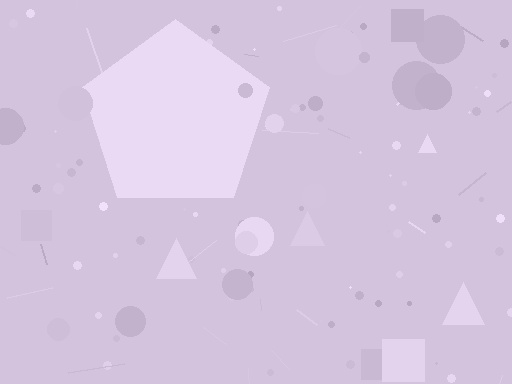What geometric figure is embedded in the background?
A pentagon is embedded in the background.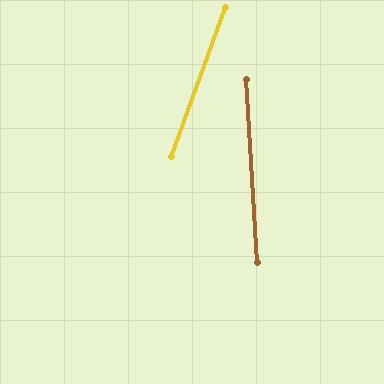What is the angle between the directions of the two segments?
Approximately 23 degrees.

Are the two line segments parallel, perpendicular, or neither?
Neither parallel nor perpendicular — they differ by about 23°.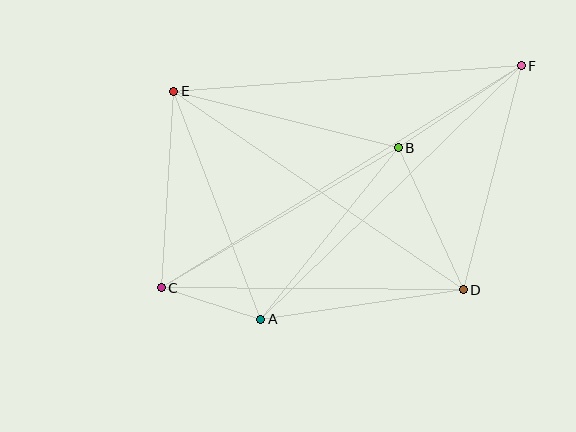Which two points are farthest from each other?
Points C and F are farthest from each other.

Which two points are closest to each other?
Points A and C are closest to each other.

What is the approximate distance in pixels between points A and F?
The distance between A and F is approximately 364 pixels.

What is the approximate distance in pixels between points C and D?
The distance between C and D is approximately 302 pixels.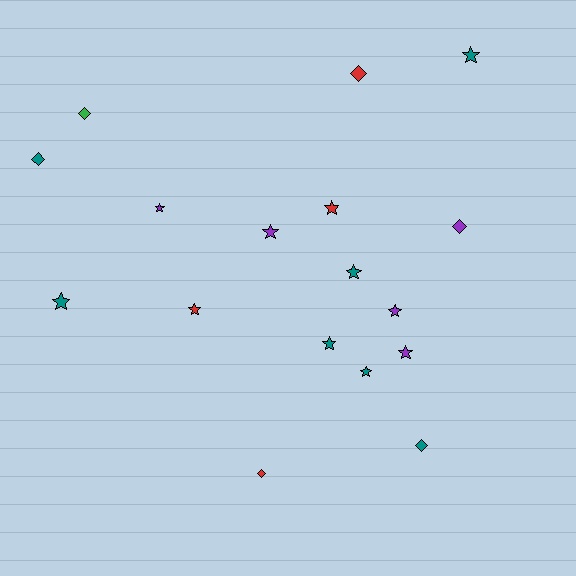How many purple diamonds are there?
There is 1 purple diamond.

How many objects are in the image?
There are 17 objects.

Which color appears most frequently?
Teal, with 7 objects.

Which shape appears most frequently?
Star, with 11 objects.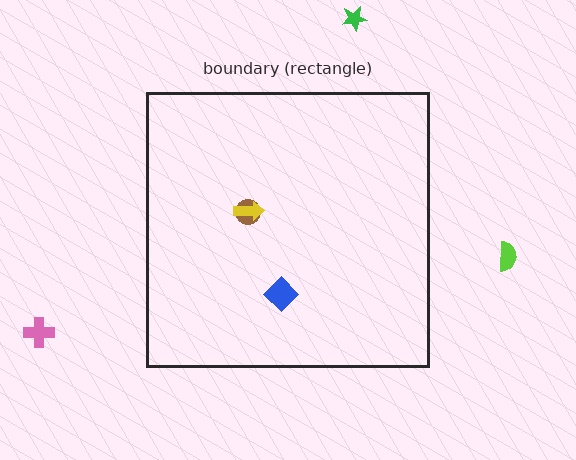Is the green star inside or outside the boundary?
Outside.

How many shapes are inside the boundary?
3 inside, 3 outside.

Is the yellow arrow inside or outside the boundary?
Inside.